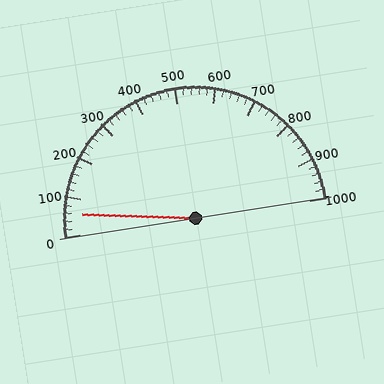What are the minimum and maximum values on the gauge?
The gauge ranges from 0 to 1000.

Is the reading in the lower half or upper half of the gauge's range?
The reading is in the lower half of the range (0 to 1000).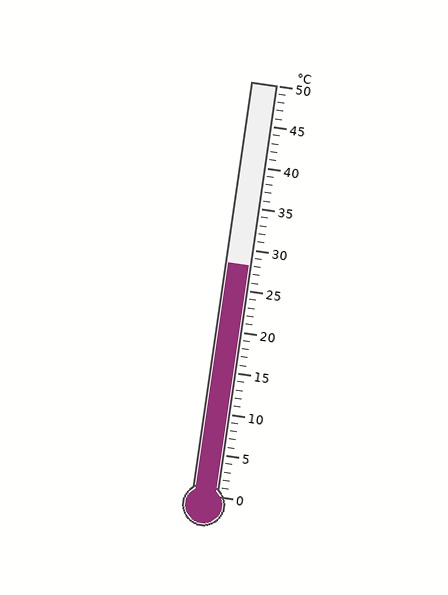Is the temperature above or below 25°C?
The temperature is above 25°C.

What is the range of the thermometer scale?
The thermometer scale ranges from 0°C to 50°C.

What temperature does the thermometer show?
The thermometer shows approximately 28°C.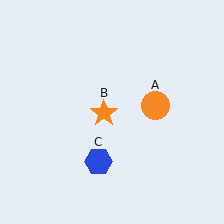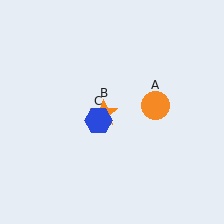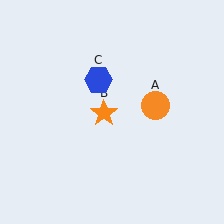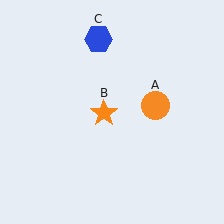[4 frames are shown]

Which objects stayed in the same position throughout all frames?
Orange circle (object A) and orange star (object B) remained stationary.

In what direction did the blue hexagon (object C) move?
The blue hexagon (object C) moved up.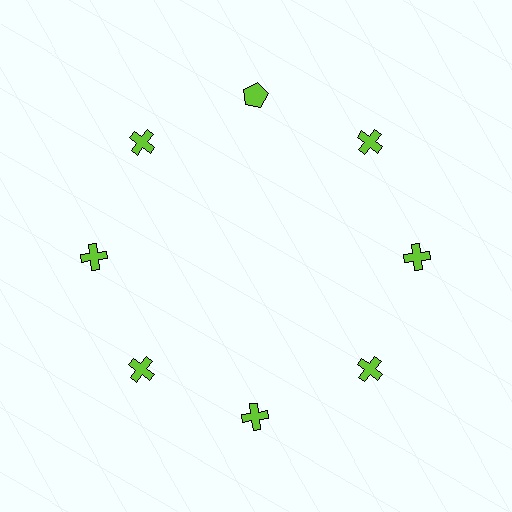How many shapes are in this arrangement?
There are 8 shapes arranged in a ring pattern.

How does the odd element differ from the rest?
It has a different shape: pentagon instead of cross.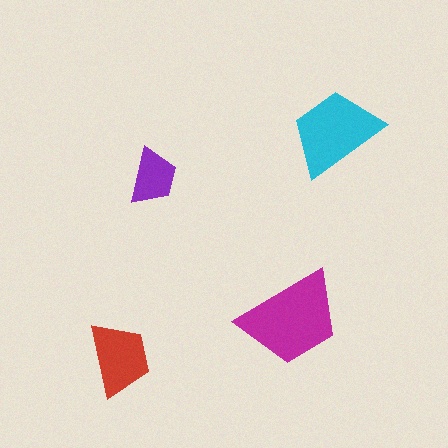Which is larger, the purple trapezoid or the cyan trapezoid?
The cyan one.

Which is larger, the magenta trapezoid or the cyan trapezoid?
The magenta one.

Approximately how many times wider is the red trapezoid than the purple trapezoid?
About 1.5 times wider.